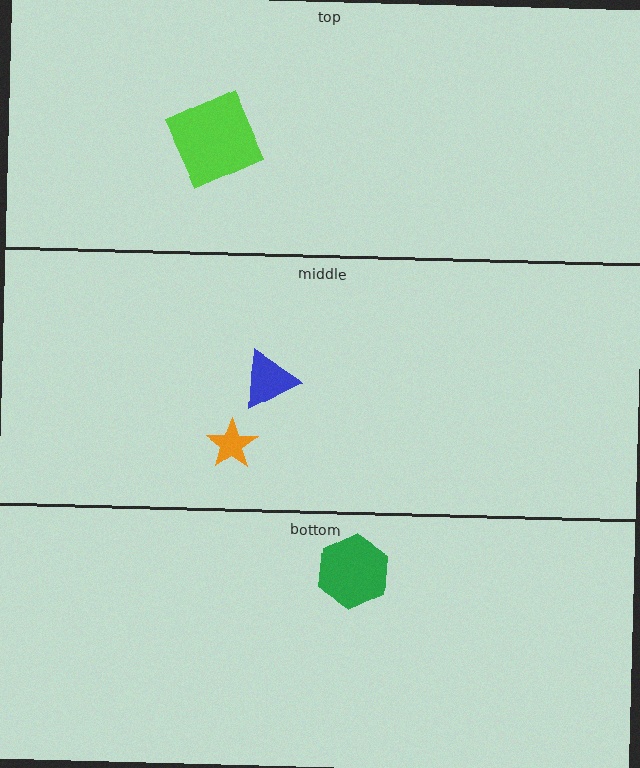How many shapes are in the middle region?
2.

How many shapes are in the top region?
1.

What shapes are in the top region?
The lime square.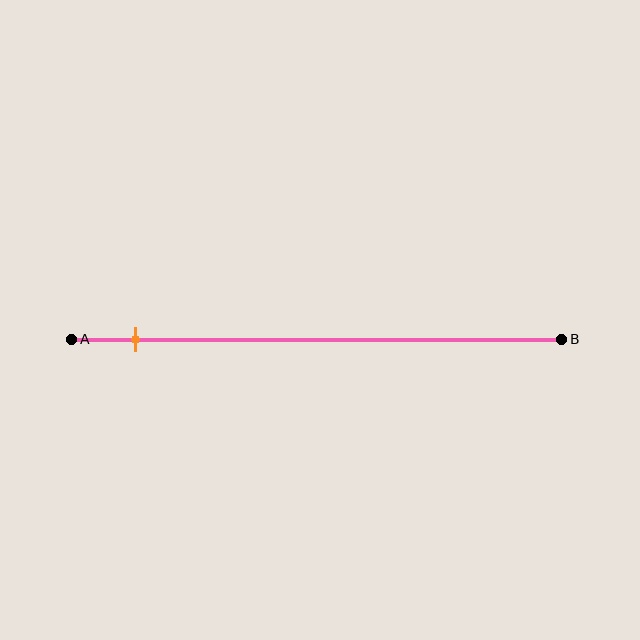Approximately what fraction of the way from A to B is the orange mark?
The orange mark is approximately 15% of the way from A to B.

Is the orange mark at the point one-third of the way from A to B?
No, the mark is at about 15% from A, not at the 33% one-third point.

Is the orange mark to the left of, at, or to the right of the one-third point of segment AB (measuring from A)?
The orange mark is to the left of the one-third point of segment AB.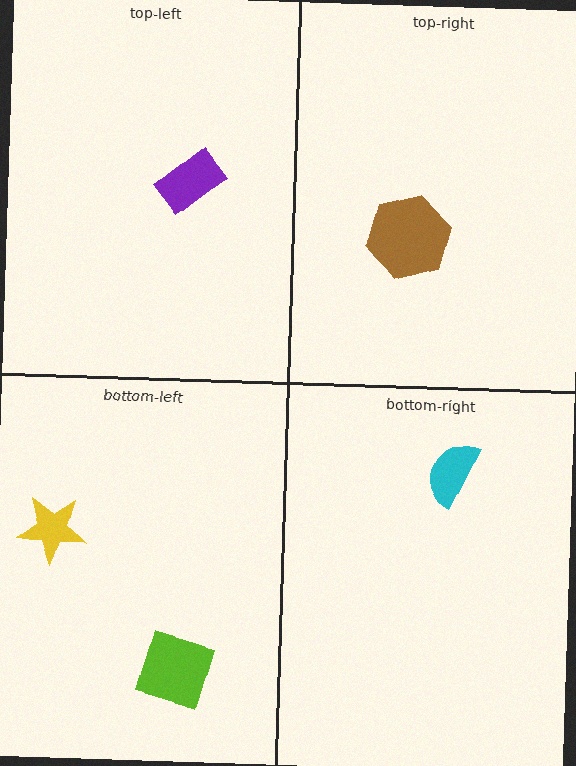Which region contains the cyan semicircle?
The bottom-right region.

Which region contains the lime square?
The bottom-left region.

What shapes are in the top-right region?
The brown hexagon.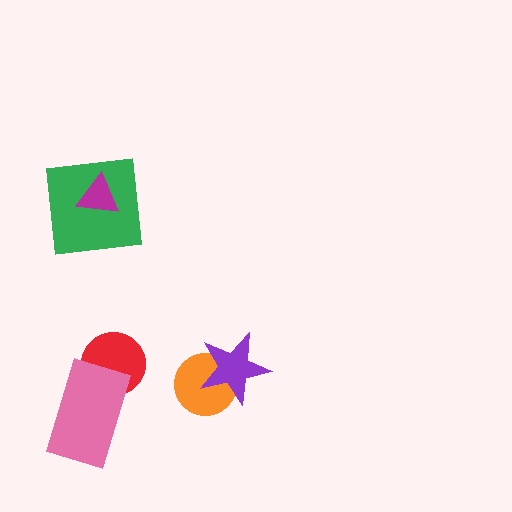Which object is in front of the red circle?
The pink rectangle is in front of the red circle.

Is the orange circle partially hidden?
Yes, it is partially covered by another shape.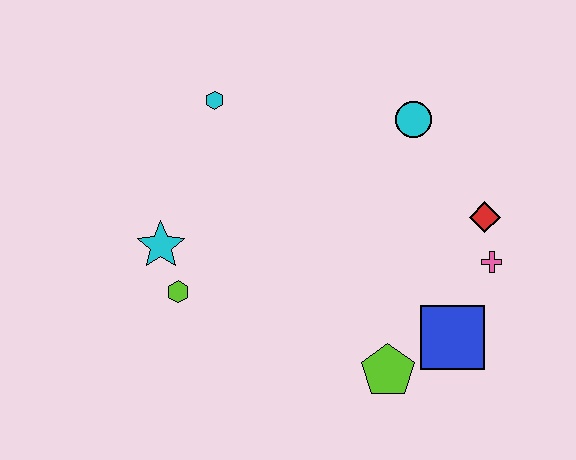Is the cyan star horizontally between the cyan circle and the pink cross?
No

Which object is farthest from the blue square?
The cyan hexagon is farthest from the blue square.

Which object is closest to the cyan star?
The lime hexagon is closest to the cyan star.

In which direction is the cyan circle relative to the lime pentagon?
The cyan circle is above the lime pentagon.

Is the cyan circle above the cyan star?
Yes